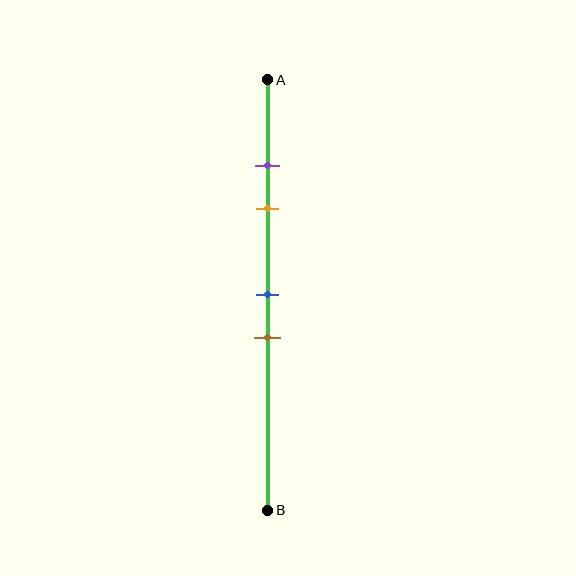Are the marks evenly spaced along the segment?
No, the marks are not evenly spaced.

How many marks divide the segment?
There are 4 marks dividing the segment.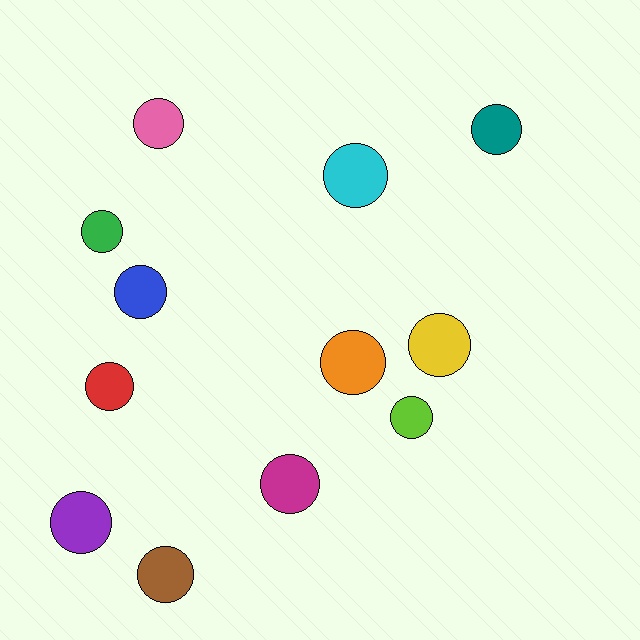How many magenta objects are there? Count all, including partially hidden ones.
There is 1 magenta object.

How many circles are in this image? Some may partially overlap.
There are 12 circles.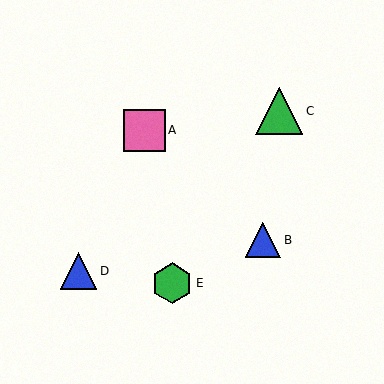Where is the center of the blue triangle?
The center of the blue triangle is at (263, 240).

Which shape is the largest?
The green triangle (labeled C) is the largest.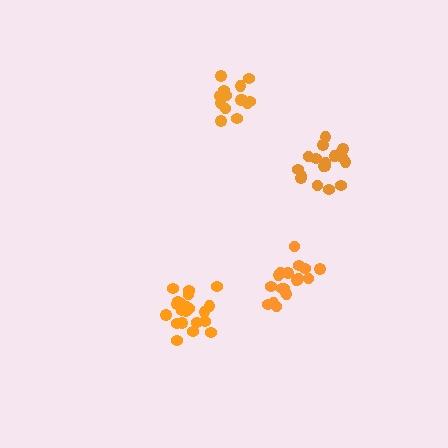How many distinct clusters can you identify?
There are 4 distinct clusters.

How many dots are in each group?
Group 1: 18 dots, Group 2: 19 dots, Group 3: 16 dots, Group 4: 21 dots (74 total).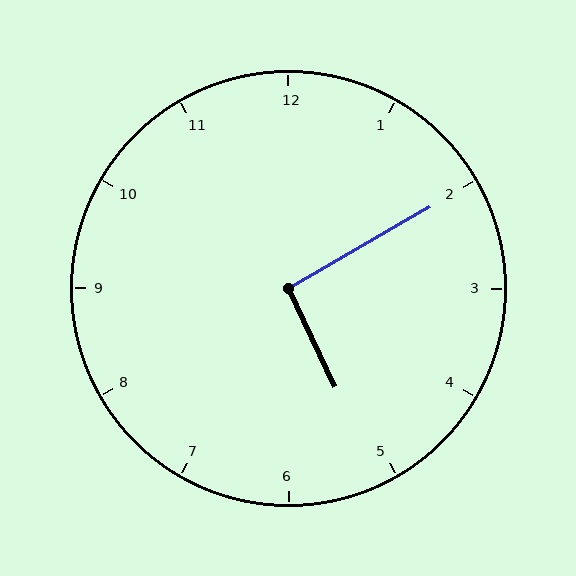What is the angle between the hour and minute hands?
Approximately 95 degrees.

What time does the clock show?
5:10.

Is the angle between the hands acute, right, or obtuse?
It is right.